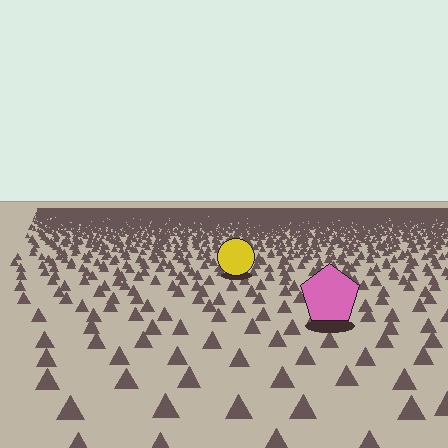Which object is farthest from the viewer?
The yellow circle is farthest from the viewer. It appears smaller and the ground texture around it is denser.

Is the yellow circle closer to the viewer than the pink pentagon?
No. The pink pentagon is closer — you can tell from the texture gradient: the ground texture is coarser near it.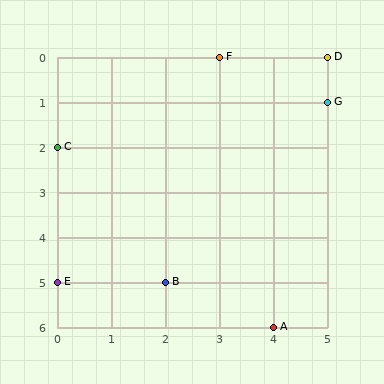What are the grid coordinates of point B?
Point B is at grid coordinates (2, 5).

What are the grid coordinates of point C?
Point C is at grid coordinates (0, 2).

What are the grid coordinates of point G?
Point G is at grid coordinates (5, 1).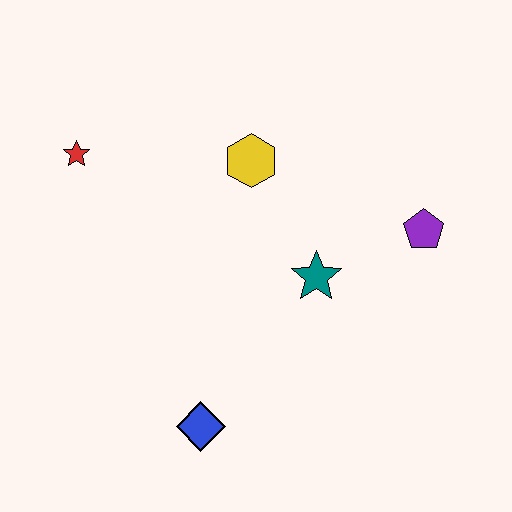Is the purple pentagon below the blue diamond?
No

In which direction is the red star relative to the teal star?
The red star is to the left of the teal star.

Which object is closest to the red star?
The yellow hexagon is closest to the red star.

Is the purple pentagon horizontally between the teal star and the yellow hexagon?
No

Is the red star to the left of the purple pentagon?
Yes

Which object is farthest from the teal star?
The red star is farthest from the teal star.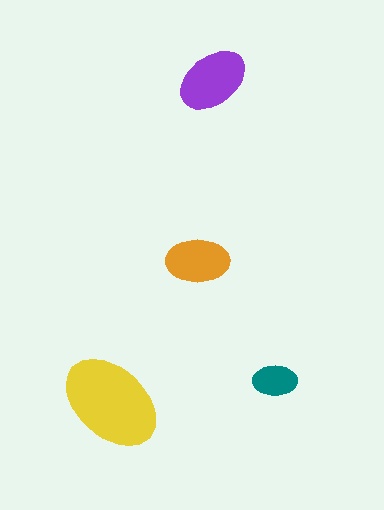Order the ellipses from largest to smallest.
the yellow one, the purple one, the orange one, the teal one.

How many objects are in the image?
There are 4 objects in the image.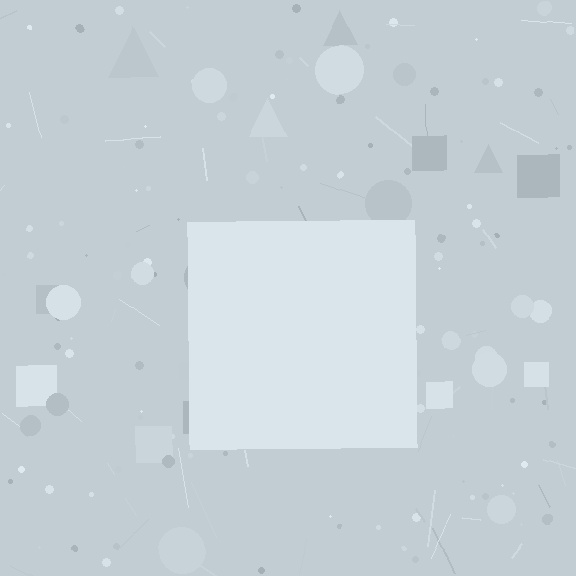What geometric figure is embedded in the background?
A square is embedded in the background.